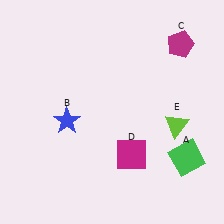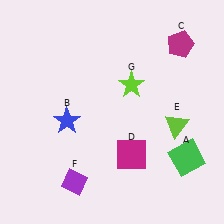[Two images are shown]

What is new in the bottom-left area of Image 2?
A purple diamond (F) was added in the bottom-left area of Image 2.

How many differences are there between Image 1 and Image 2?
There are 2 differences between the two images.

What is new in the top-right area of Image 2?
A lime star (G) was added in the top-right area of Image 2.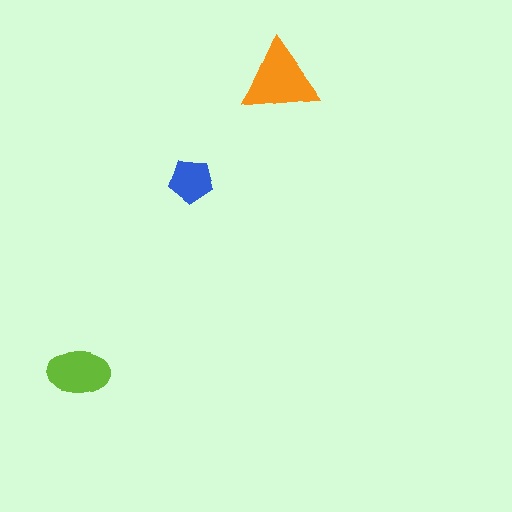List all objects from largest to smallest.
The orange triangle, the lime ellipse, the blue pentagon.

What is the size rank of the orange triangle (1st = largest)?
1st.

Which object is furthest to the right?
The orange triangle is rightmost.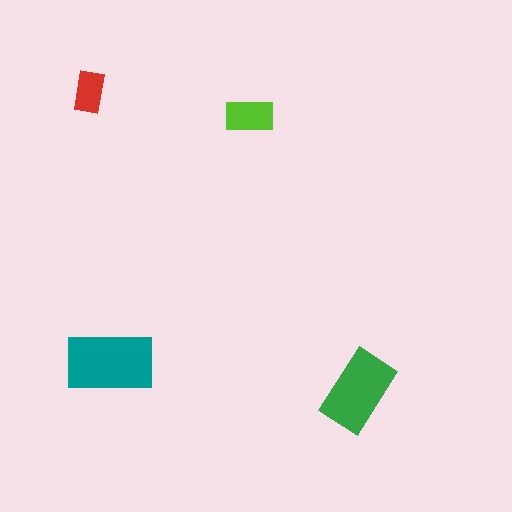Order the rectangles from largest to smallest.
the teal one, the green one, the lime one, the red one.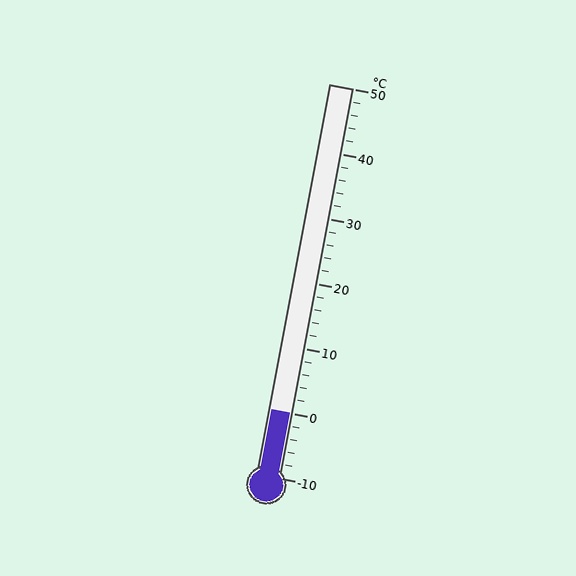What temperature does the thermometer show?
The thermometer shows approximately 0°C.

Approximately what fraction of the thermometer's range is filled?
The thermometer is filled to approximately 15% of its range.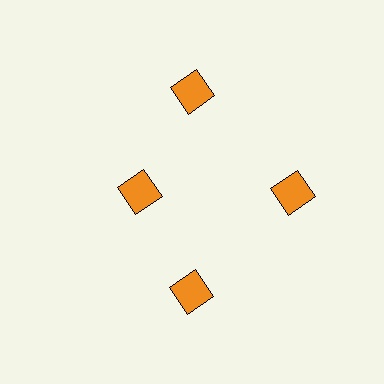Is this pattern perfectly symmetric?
No. The 4 orange diamonds are arranged in a ring, but one element near the 9 o'clock position is pulled inward toward the center, breaking the 4-fold rotational symmetry.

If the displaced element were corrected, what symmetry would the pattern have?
It would have 4-fold rotational symmetry — the pattern would map onto itself every 90 degrees.